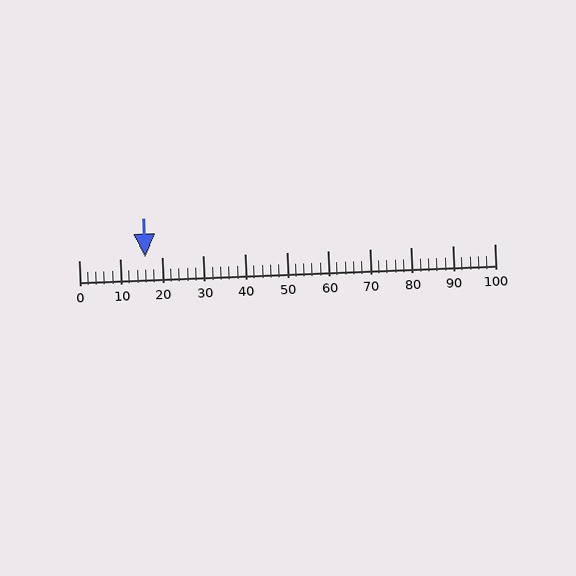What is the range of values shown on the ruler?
The ruler shows values from 0 to 100.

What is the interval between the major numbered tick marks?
The major tick marks are spaced 10 units apart.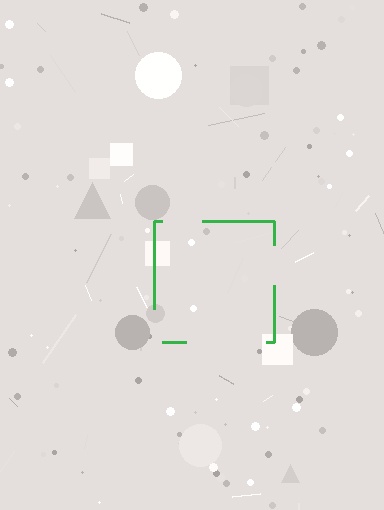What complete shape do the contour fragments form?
The contour fragments form a square.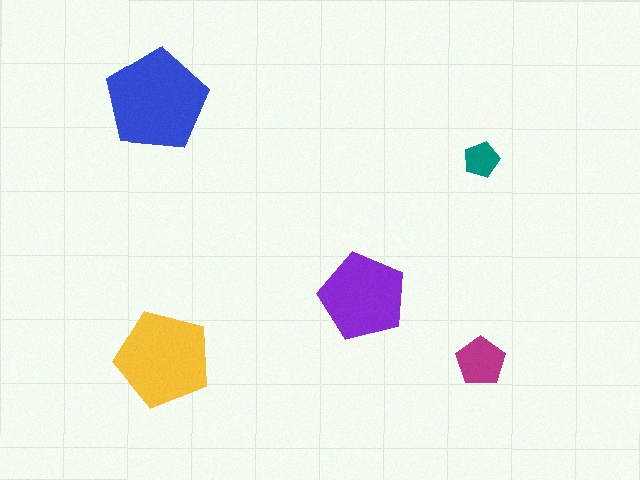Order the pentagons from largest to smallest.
the blue one, the yellow one, the purple one, the magenta one, the teal one.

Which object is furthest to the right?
The teal pentagon is rightmost.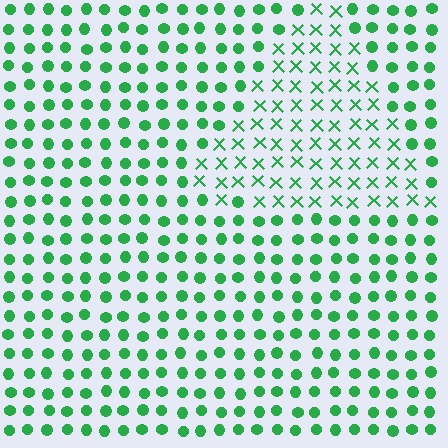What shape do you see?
I see a triangle.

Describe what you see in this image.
The image is filled with small green elements arranged in a uniform grid. A triangle-shaped region contains X marks, while the surrounding area contains circles. The boundary is defined purely by the change in element shape.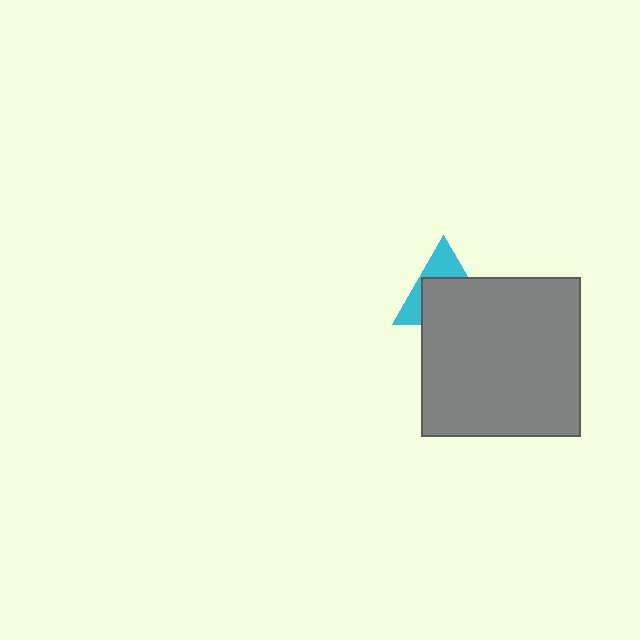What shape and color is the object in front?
The object in front is a gray square.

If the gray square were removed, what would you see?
You would see the complete cyan triangle.